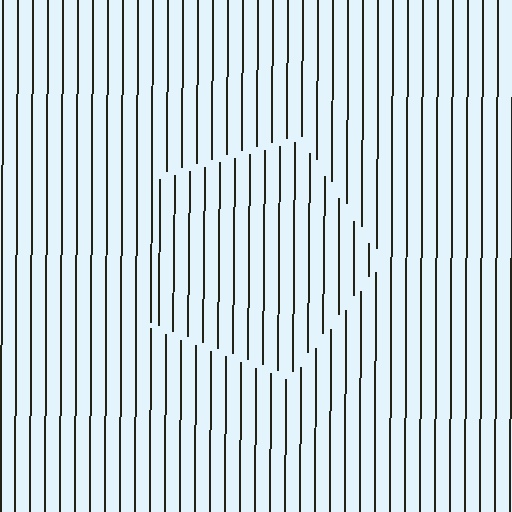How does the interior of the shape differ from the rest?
The interior of the shape contains the same grating, shifted by half a period — the contour is defined by the phase discontinuity where line-ends from the inner and outer gratings abut.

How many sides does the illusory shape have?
5 sides — the line-ends trace a pentagon.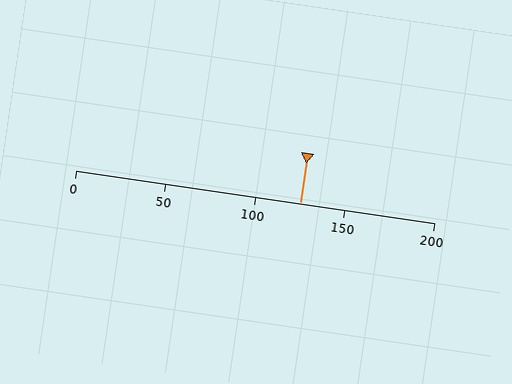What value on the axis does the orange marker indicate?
The marker indicates approximately 125.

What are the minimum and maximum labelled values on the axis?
The axis runs from 0 to 200.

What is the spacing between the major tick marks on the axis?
The major ticks are spaced 50 apart.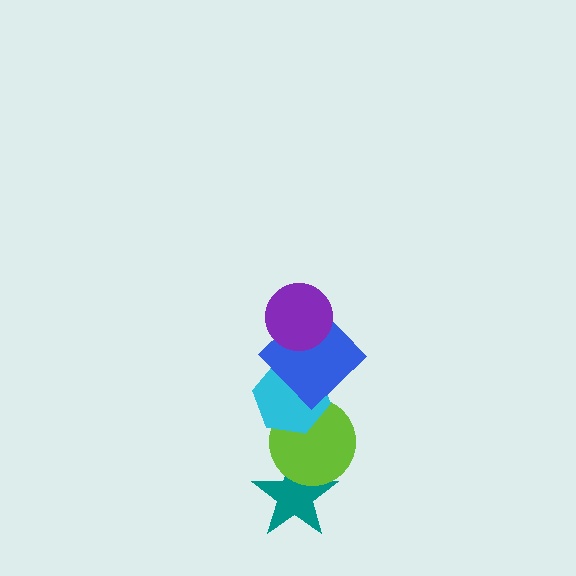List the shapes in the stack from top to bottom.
From top to bottom: the purple circle, the blue diamond, the cyan hexagon, the lime circle, the teal star.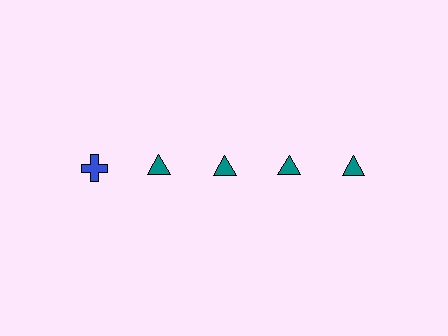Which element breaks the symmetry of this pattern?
The blue cross in the top row, leftmost column breaks the symmetry. All other shapes are teal triangles.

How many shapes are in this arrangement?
There are 5 shapes arranged in a grid pattern.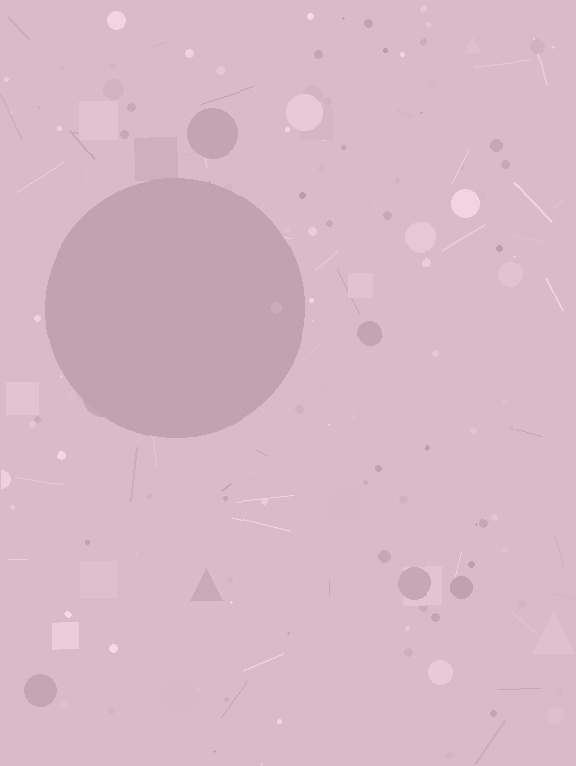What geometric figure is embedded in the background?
A circle is embedded in the background.